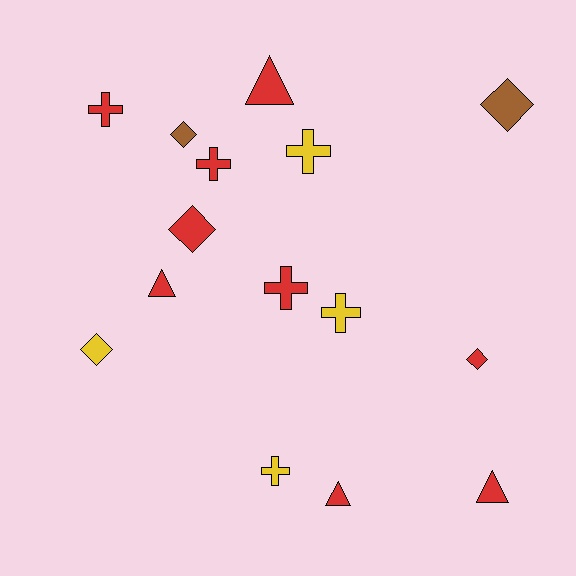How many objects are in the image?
There are 15 objects.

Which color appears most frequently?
Red, with 9 objects.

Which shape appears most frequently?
Cross, with 6 objects.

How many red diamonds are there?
There are 2 red diamonds.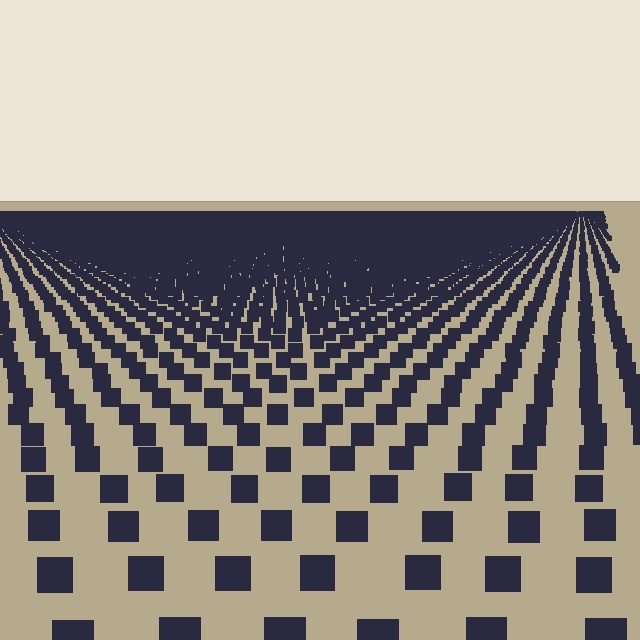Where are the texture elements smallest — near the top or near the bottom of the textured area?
Near the top.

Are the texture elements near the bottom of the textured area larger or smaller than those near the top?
Larger. Near the bottom, elements are closer to the viewer and appear at a bigger on-screen size.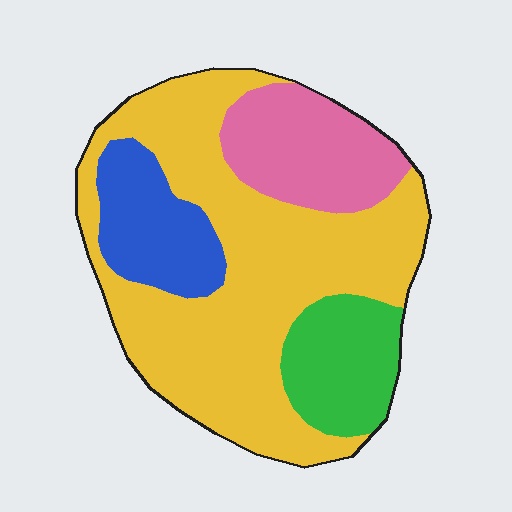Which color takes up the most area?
Yellow, at roughly 55%.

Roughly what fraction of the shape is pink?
Pink takes up less than a sixth of the shape.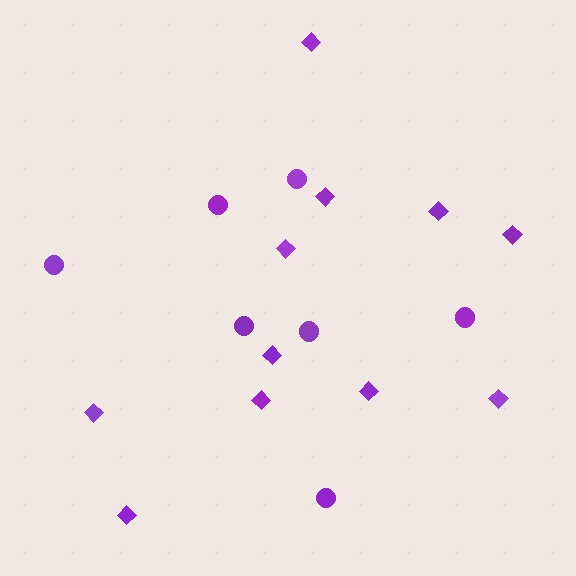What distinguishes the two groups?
There are 2 groups: one group of diamonds (11) and one group of circles (7).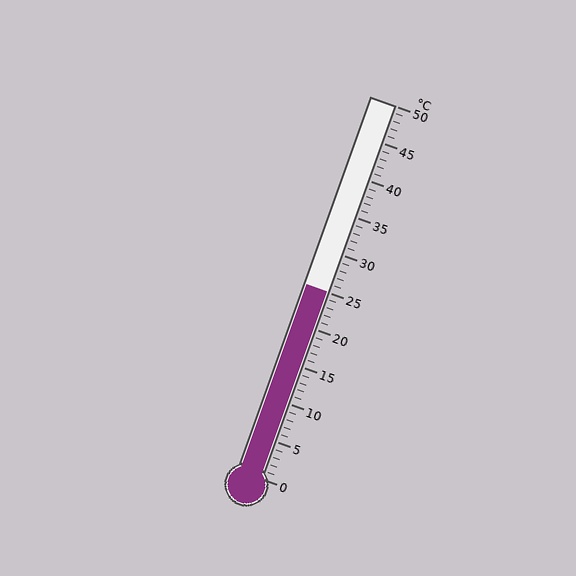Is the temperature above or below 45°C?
The temperature is below 45°C.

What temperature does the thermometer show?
The thermometer shows approximately 25°C.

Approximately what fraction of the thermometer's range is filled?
The thermometer is filled to approximately 50% of its range.